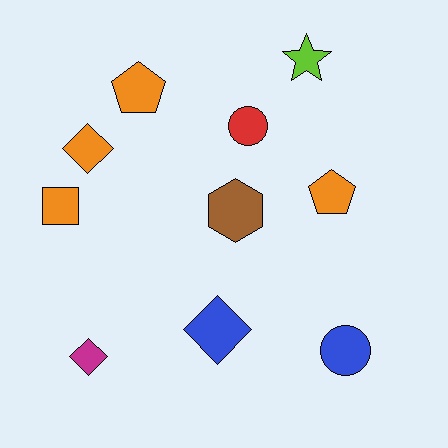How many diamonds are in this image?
There are 3 diamonds.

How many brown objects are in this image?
There is 1 brown object.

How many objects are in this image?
There are 10 objects.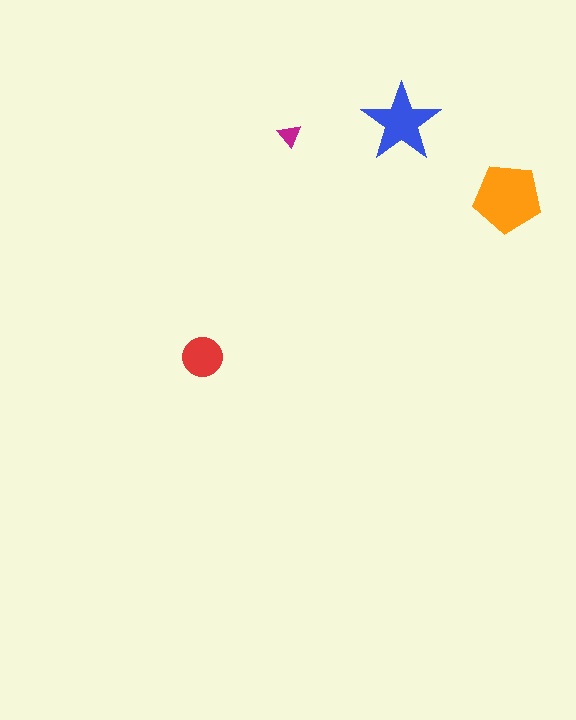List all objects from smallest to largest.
The magenta triangle, the red circle, the blue star, the orange pentagon.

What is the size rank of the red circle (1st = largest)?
3rd.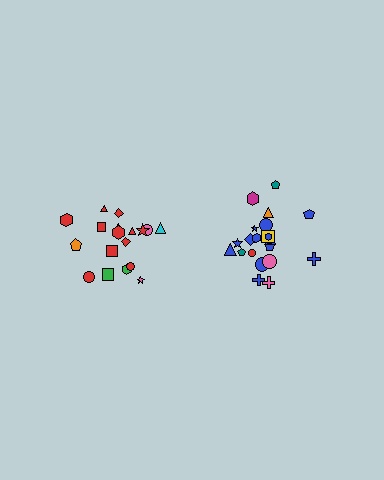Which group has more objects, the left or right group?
The right group.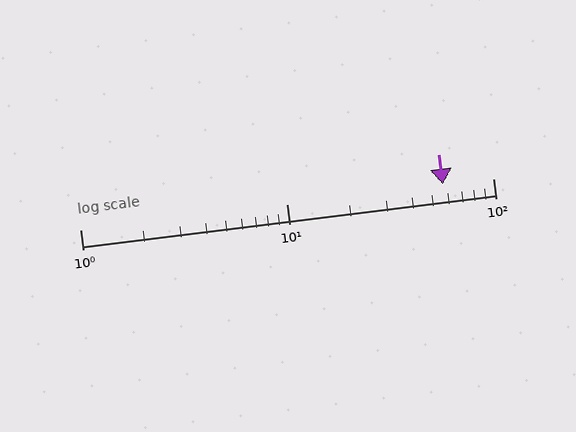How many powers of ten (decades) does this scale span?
The scale spans 2 decades, from 1 to 100.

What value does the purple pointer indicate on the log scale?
The pointer indicates approximately 57.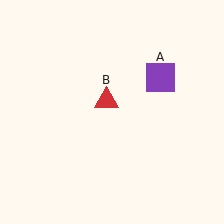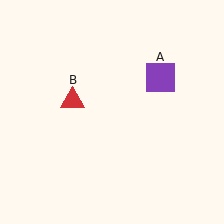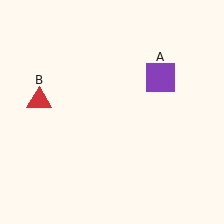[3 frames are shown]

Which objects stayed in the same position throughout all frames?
Purple square (object A) remained stationary.